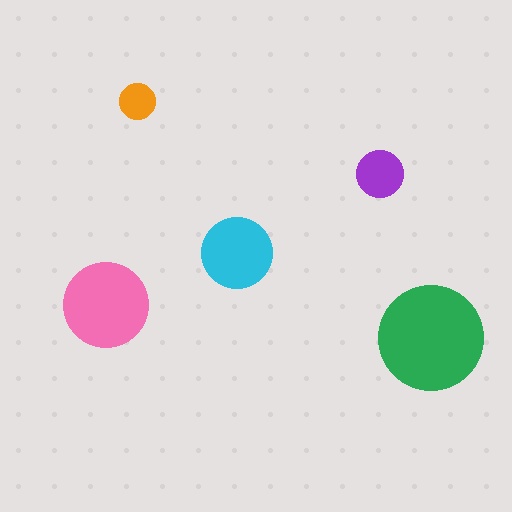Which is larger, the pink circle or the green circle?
The green one.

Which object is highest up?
The orange circle is topmost.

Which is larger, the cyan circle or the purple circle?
The cyan one.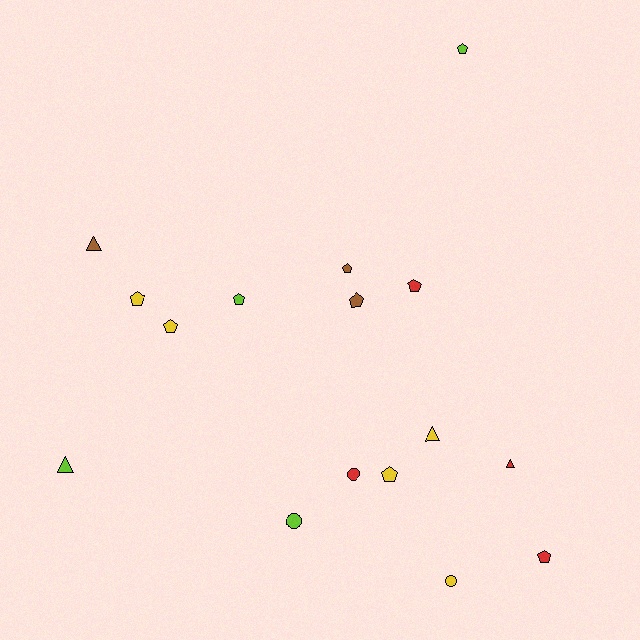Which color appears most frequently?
Yellow, with 5 objects.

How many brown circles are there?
There are no brown circles.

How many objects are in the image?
There are 16 objects.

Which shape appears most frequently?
Pentagon, with 9 objects.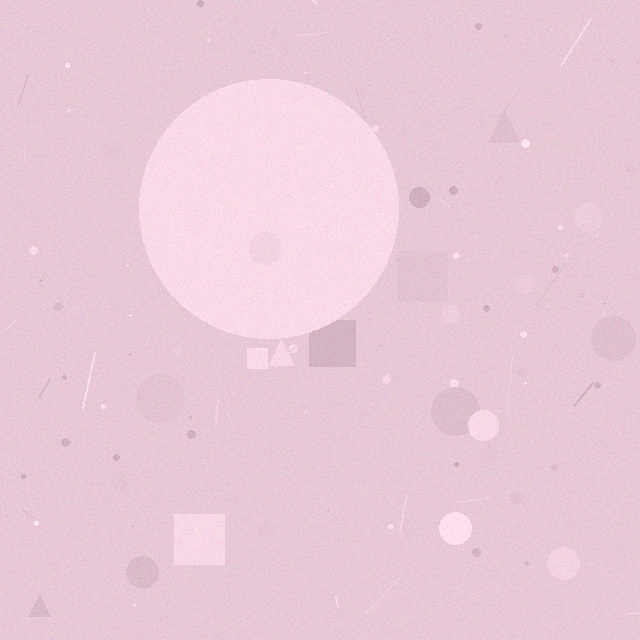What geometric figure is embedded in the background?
A circle is embedded in the background.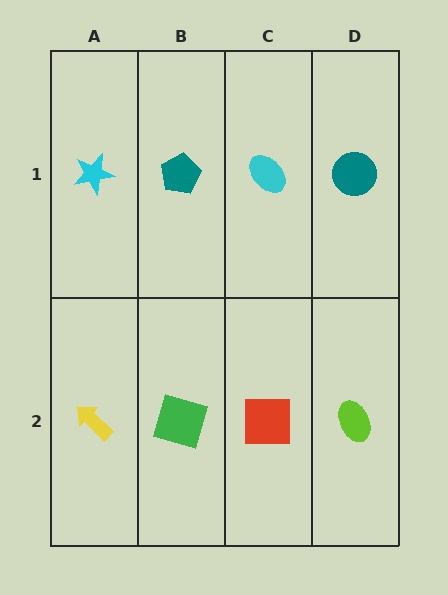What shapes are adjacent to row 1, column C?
A red square (row 2, column C), a teal pentagon (row 1, column B), a teal circle (row 1, column D).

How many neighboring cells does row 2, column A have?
2.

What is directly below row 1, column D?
A lime ellipse.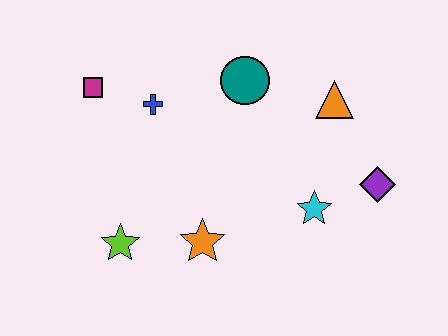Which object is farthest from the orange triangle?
The lime star is farthest from the orange triangle.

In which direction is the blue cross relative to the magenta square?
The blue cross is to the right of the magenta square.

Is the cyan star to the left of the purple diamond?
Yes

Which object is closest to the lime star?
The orange star is closest to the lime star.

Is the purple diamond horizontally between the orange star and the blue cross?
No